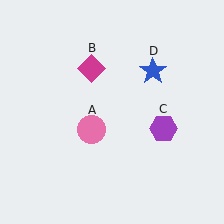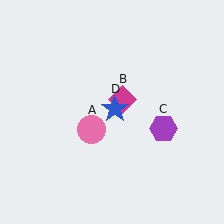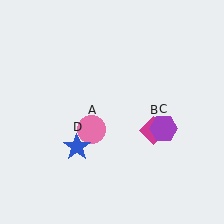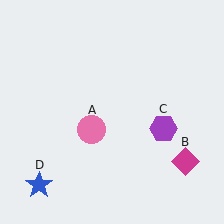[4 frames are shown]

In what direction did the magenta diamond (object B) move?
The magenta diamond (object B) moved down and to the right.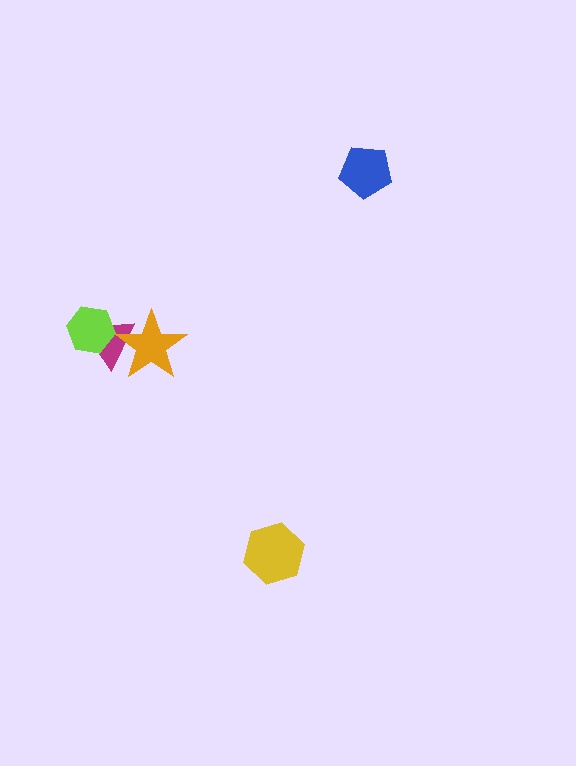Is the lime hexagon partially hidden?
No, no other shape covers it.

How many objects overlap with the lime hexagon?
1 object overlaps with the lime hexagon.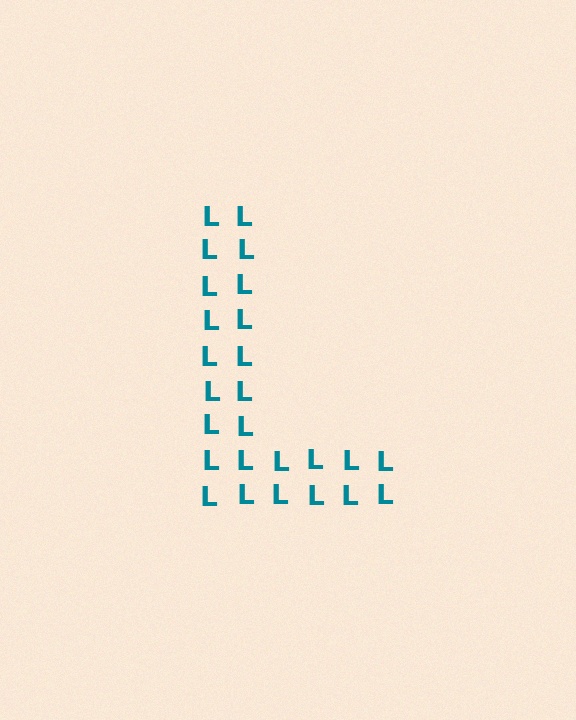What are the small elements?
The small elements are letter L's.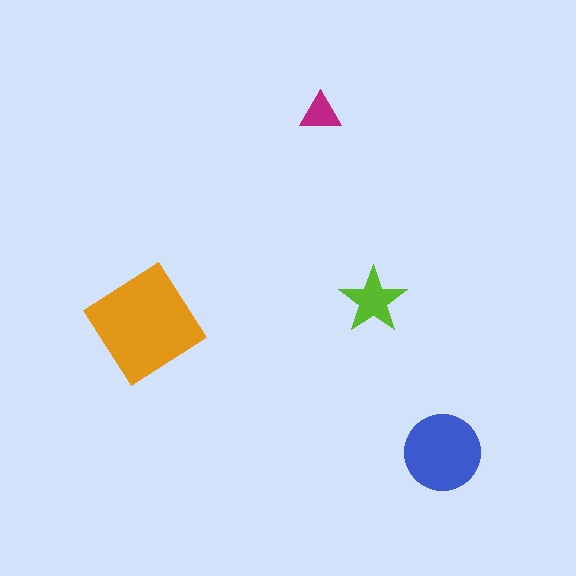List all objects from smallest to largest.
The magenta triangle, the lime star, the blue circle, the orange diamond.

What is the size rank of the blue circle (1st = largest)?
2nd.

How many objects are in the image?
There are 4 objects in the image.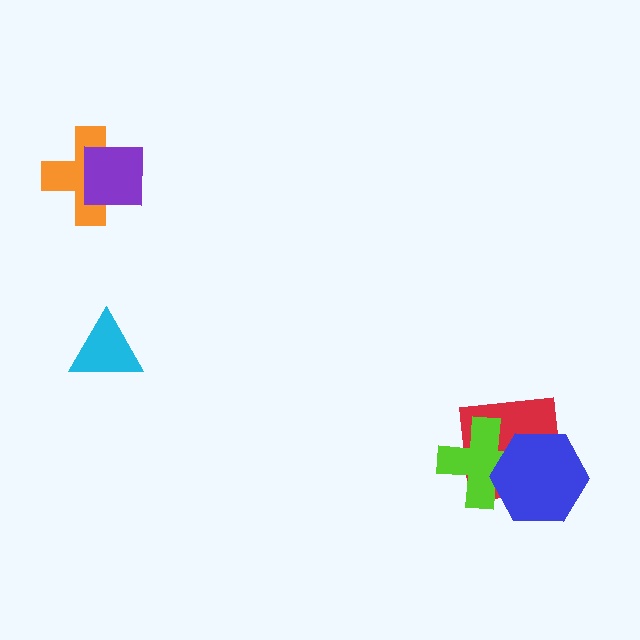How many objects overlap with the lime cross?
2 objects overlap with the lime cross.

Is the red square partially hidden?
Yes, it is partially covered by another shape.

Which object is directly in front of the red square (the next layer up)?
The lime cross is directly in front of the red square.